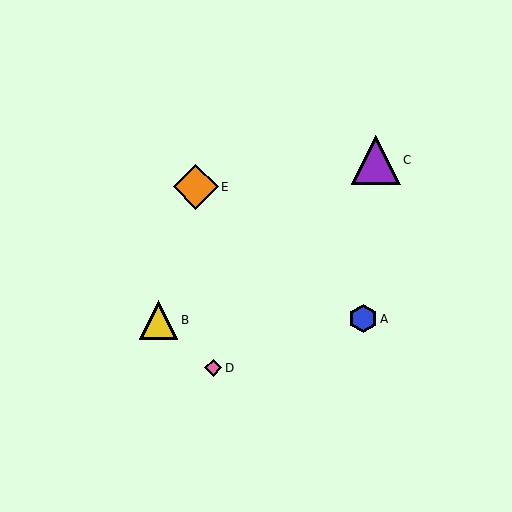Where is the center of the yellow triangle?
The center of the yellow triangle is at (159, 320).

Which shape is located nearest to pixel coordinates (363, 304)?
The blue hexagon (labeled A) at (363, 319) is nearest to that location.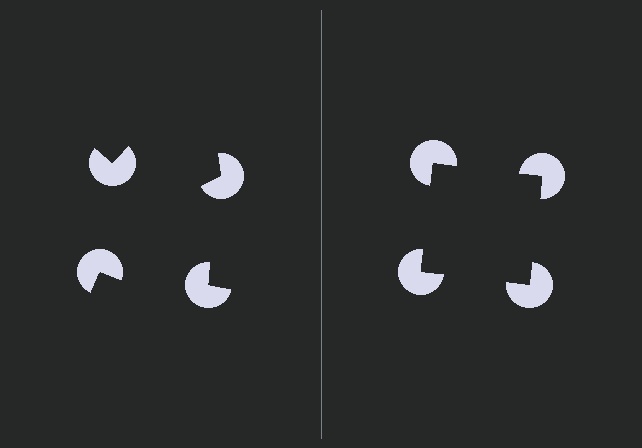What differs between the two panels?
The pac-man discs are positioned identically on both sides; only the wedge orientations differ. On the right they align to a square; on the left they are misaligned.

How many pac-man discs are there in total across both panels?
8 — 4 on each side.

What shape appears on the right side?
An illusory square.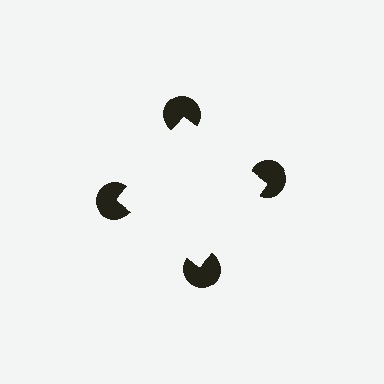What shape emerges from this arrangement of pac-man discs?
An illusory square — its edges are inferred from the aligned wedge cuts in the pac-man discs, not physically drawn.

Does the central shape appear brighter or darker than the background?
It typically appears slightly brighter than the background, even though no actual brightness change is drawn.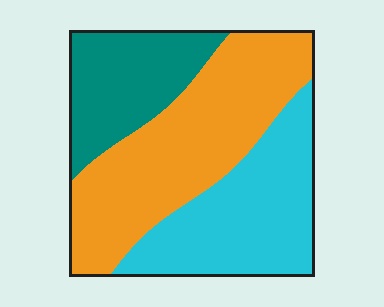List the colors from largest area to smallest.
From largest to smallest: orange, cyan, teal.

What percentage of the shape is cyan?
Cyan covers roughly 35% of the shape.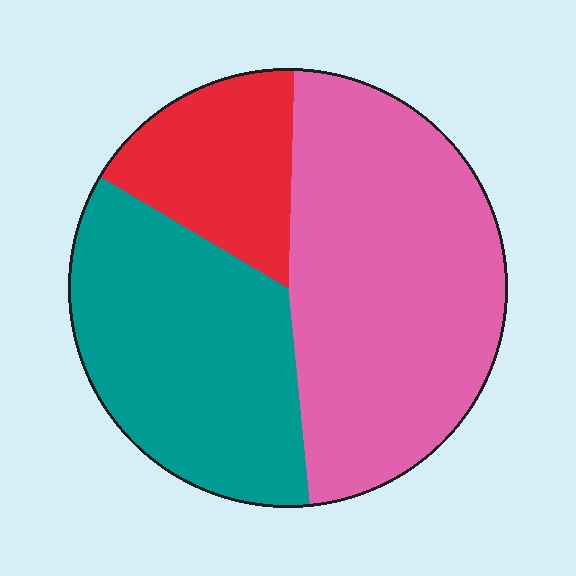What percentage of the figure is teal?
Teal covers 35% of the figure.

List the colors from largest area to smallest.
From largest to smallest: pink, teal, red.